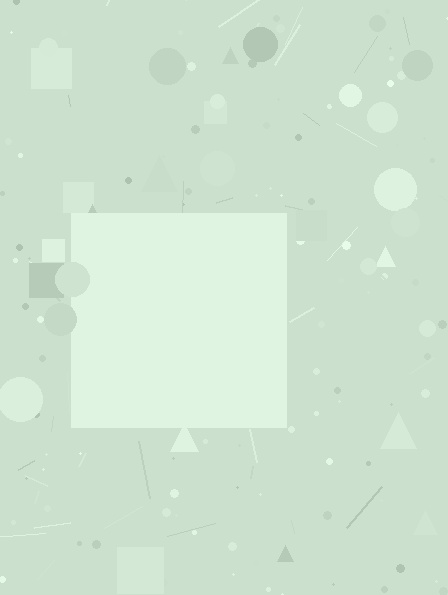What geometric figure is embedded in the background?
A square is embedded in the background.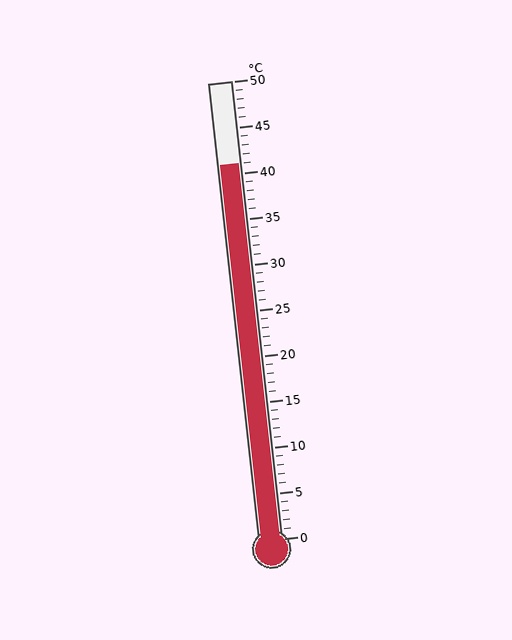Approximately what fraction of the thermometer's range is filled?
The thermometer is filled to approximately 80% of its range.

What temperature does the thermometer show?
The thermometer shows approximately 41°C.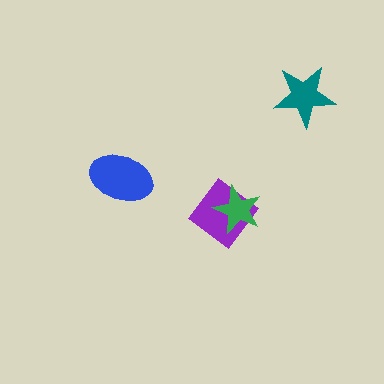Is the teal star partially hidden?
No, no other shape covers it.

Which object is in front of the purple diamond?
The green star is in front of the purple diamond.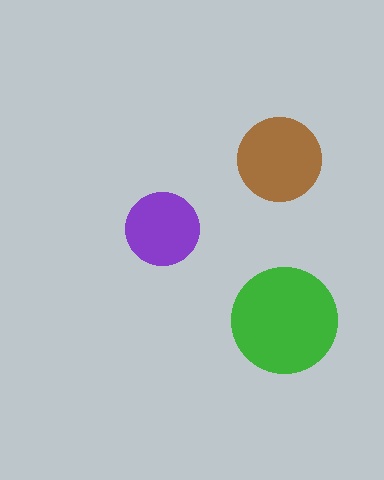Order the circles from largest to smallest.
the green one, the brown one, the purple one.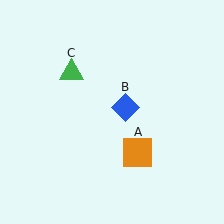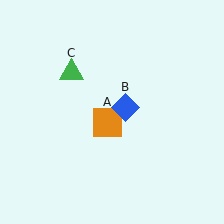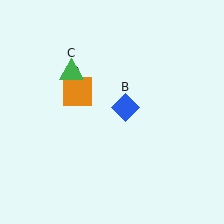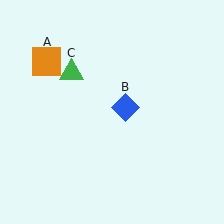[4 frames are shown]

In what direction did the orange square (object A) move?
The orange square (object A) moved up and to the left.